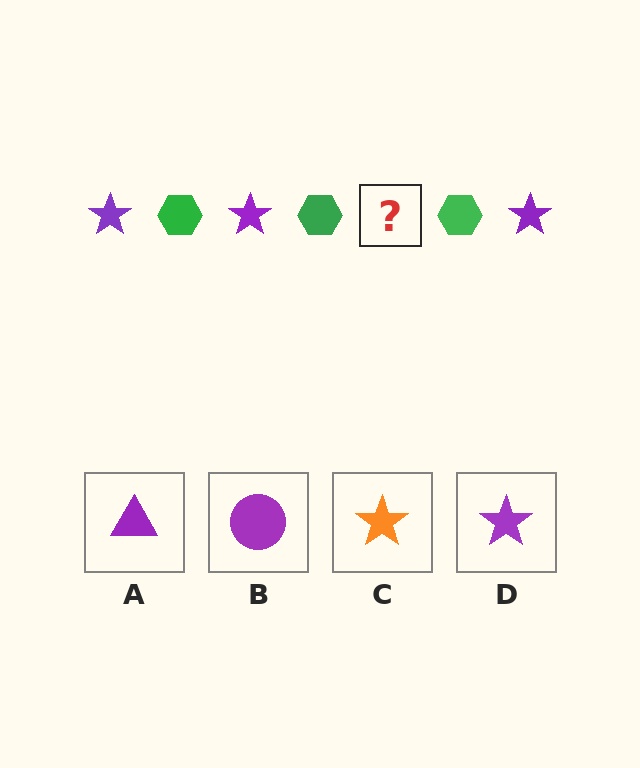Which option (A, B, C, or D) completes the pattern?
D.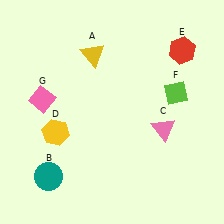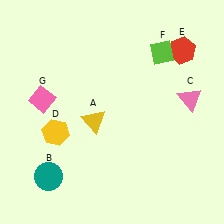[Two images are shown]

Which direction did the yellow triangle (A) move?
The yellow triangle (A) moved down.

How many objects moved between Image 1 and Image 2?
3 objects moved between the two images.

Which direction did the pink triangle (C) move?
The pink triangle (C) moved up.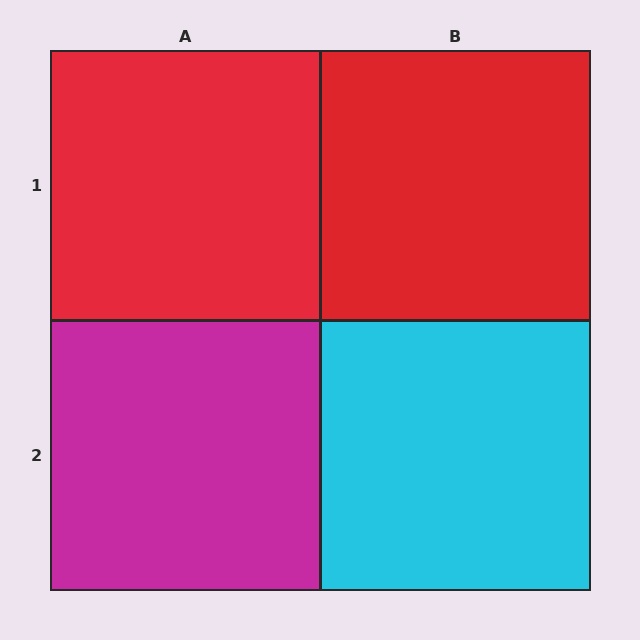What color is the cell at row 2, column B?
Cyan.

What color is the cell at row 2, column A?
Magenta.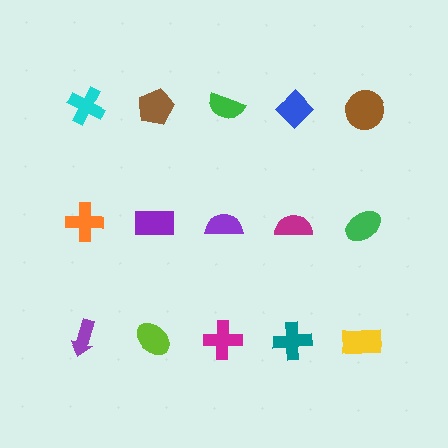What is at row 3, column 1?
A purple arrow.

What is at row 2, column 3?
A purple semicircle.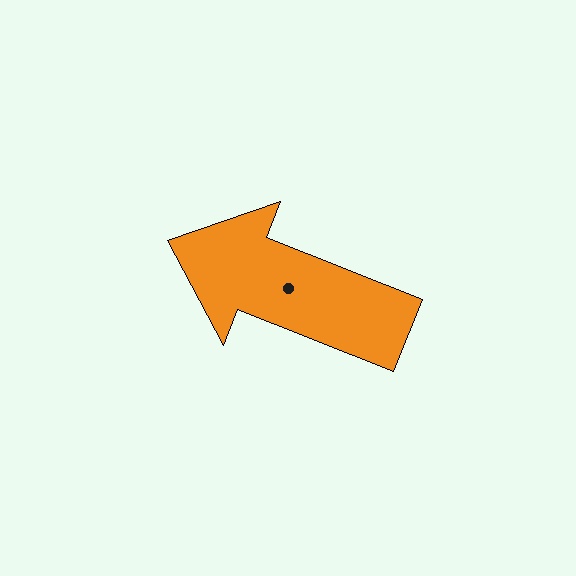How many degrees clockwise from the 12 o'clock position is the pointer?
Approximately 292 degrees.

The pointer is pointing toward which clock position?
Roughly 10 o'clock.